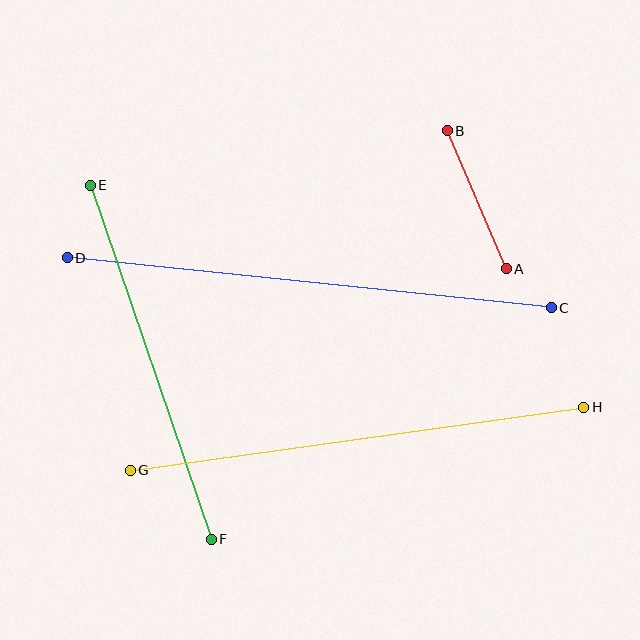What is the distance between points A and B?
The distance is approximately 150 pixels.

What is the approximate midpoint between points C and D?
The midpoint is at approximately (309, 283) pixels.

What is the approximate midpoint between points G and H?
The midpoint is at approximately (357, 439) pixels.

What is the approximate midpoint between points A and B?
The midpoint is at approximately (477, 200) pixels.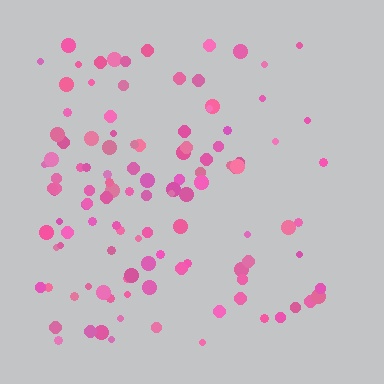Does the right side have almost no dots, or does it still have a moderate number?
Still a moderate number, just noticeably fewer than the left.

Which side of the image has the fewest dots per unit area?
The right.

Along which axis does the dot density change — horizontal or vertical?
Horizontal.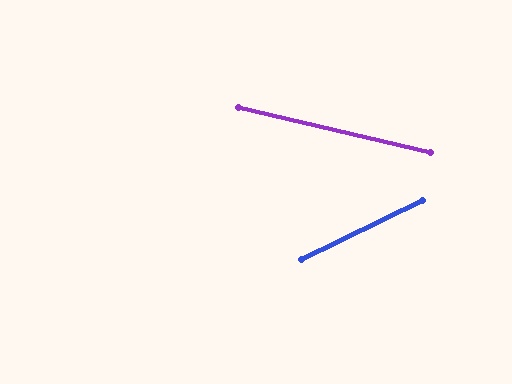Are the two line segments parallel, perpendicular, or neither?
Neither parallel nor perpendicular — they differ by about 39°.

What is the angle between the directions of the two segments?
Approximately 39 degrees.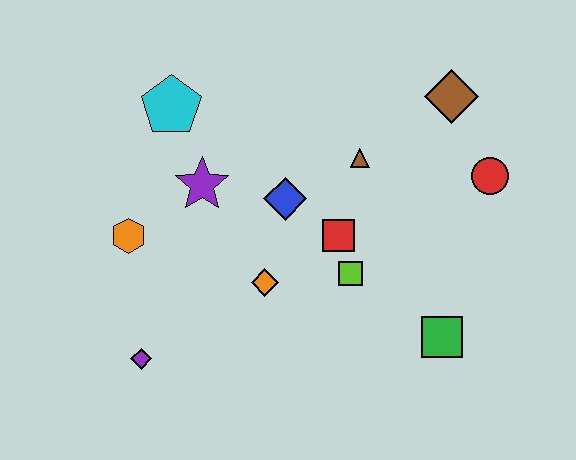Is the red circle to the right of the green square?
Yes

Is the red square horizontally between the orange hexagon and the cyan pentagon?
No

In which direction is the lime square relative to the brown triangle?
The lime square is below the brown triangle.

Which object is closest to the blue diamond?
The red square is closest to the blue diamond.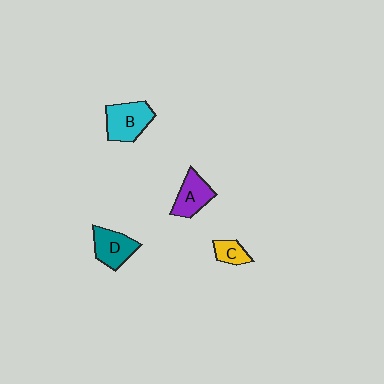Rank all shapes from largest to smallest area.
From largest to smallest: B (cyan), D (teal), A (purple), C (yellow).